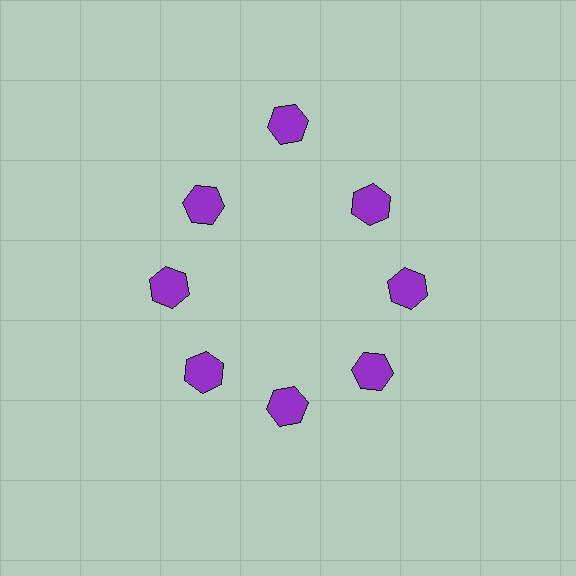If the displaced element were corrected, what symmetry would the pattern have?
It would have 8-fold rotational symmetry — the pattern would map onto itself every 45 degrees.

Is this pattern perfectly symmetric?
No. The 8 purple hexagons are arranged in a ring, but one element near the 12 o'clock position is pushed outward from the center, breaking the 8-fold rotational symmetry.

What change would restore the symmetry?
The symmetry would be restored by moving it inward, back onto the ring so that all 8 hexagons sit at equal angles and equal distance from the center.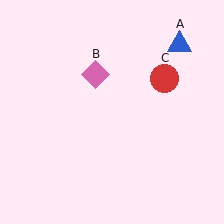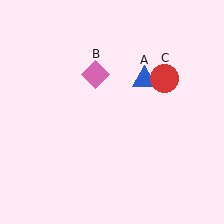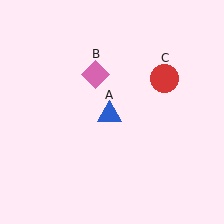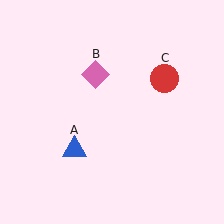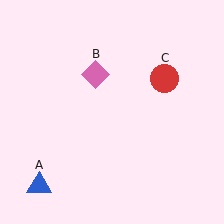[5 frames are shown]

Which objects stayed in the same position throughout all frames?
Pink diamond (object B) and red circle (object C) remained stationary.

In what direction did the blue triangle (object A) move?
The blue triangle (object A) moved down and to the left.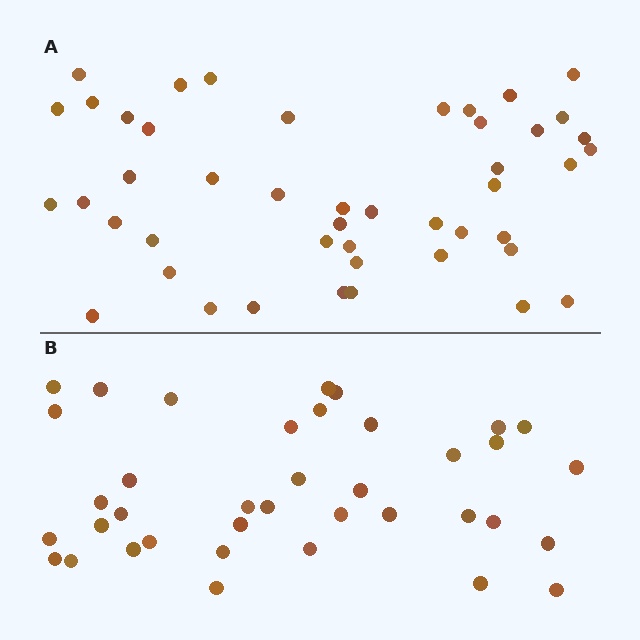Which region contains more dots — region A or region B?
Region A (the top region) has more dots.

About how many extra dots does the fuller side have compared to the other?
Region A has roughly 8 or so more dots than region B.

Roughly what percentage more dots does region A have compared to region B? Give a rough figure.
About 20% more.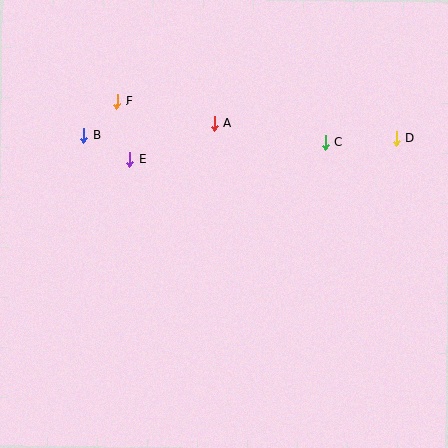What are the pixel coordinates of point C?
Point C is at (325, 143).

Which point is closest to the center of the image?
Point A at (215, 123) is closest to the center.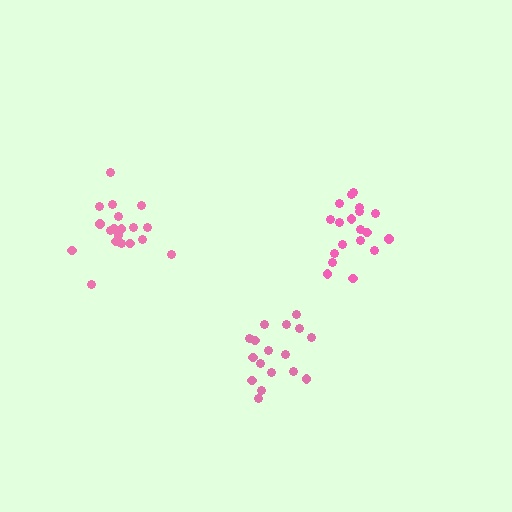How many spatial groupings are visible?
There are 3 spatial groupings.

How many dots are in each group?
Group 1: 17 dots, Group 2: 19 dots, Group 3: 19 dots (55 total).